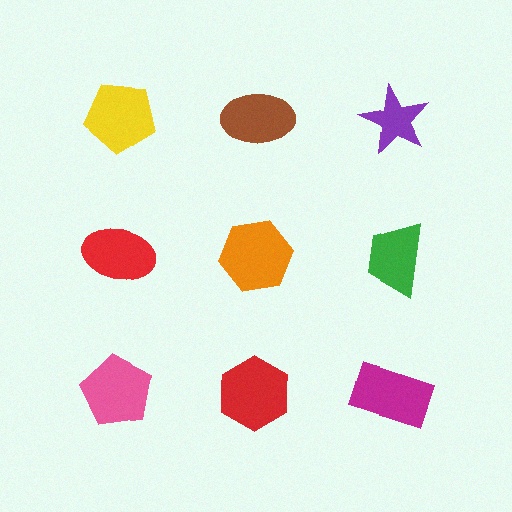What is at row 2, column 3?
A green trapezoid.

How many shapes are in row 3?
3 shapes.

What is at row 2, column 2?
An orange hexagon.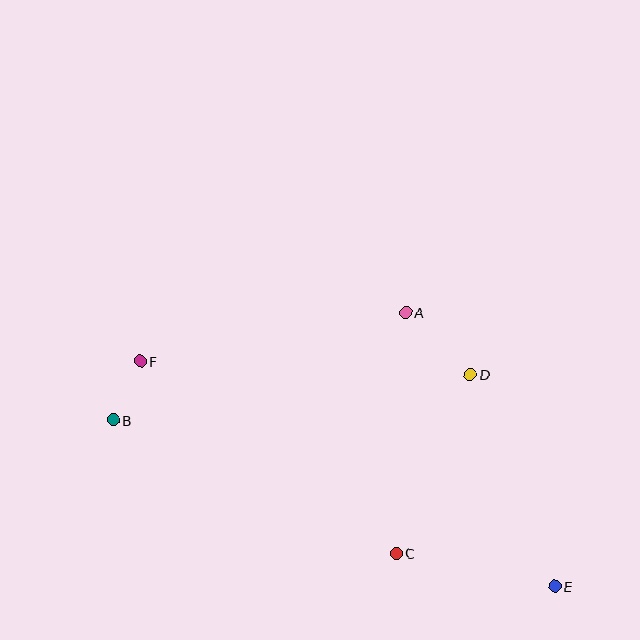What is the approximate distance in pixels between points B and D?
The distance between B and D is approximately 360 pixels.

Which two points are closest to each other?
Points B and F are closest to each other.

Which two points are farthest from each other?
Points E and F are farthest from each other.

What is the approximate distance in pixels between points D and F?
The distance between D and F is approximately 330 pixels.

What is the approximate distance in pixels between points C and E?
The distance between C and E is approximately 162 pixels.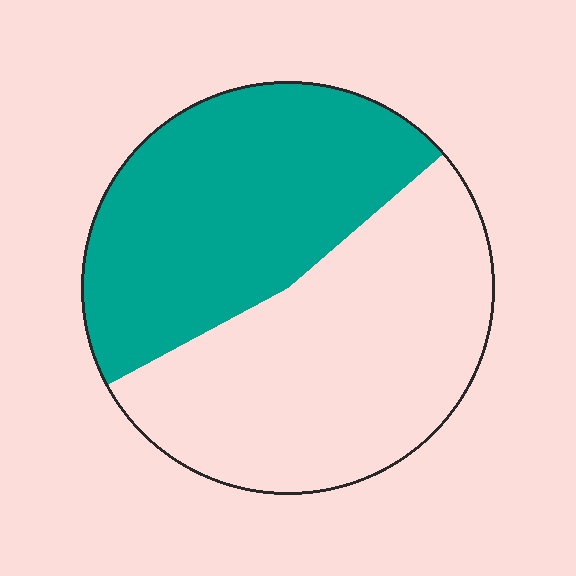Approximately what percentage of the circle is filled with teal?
Approximately 45%.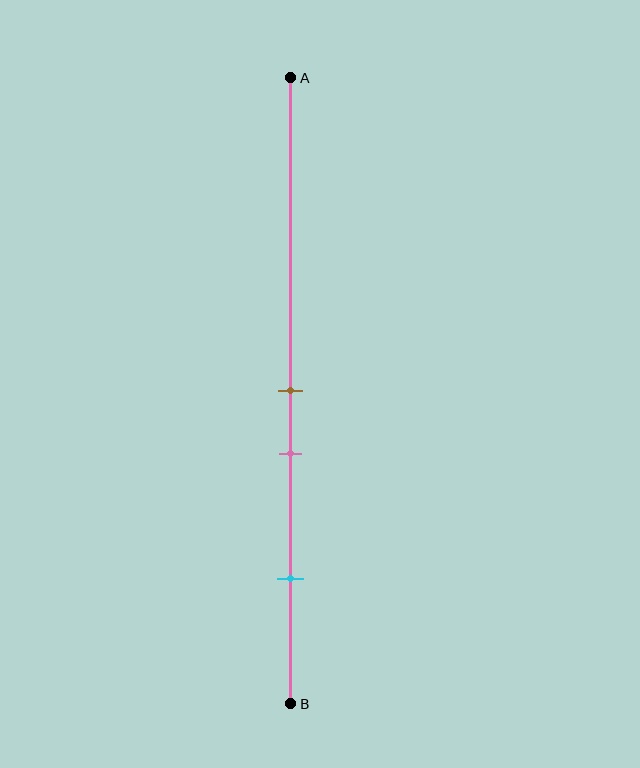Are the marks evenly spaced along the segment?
No, the marks are not evenly spaced.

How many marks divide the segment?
There are 3 marks dividing the segment.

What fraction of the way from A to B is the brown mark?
The brown mark is approximately 50% (0.5) of the way from A to B.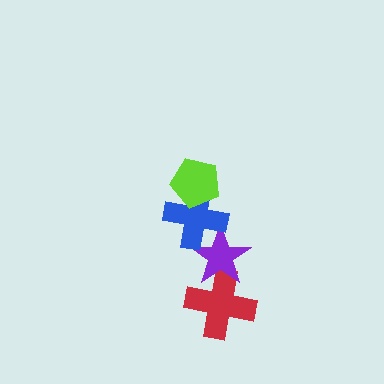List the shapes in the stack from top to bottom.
From top to bottom: the lime pentagon, the blue cross, the purple star, the red cross.